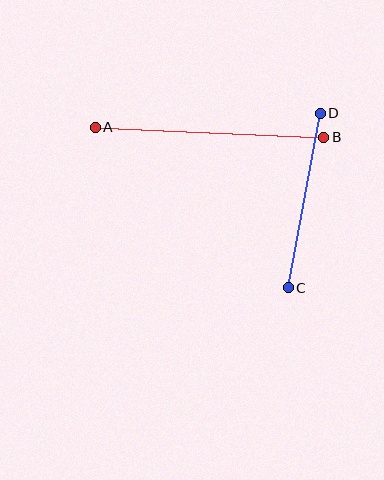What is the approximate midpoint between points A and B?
The midpoint is at approximately (210, 132) pixels.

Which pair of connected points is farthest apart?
Points A and B are farthest apart.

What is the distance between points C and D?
The distance is approximately 178 pixels.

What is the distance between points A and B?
The distance is approximately 229 pixels.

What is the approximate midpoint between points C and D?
The midpoint is at approximately (304, 201) pixels.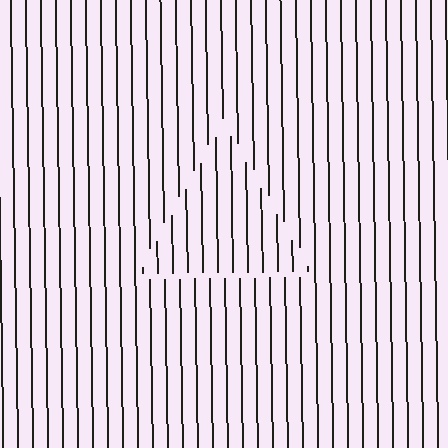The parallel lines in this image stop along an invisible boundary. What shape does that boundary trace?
An illusory triangle. The interior of the shape contains the same grating, shifted by half a period — the contour is defined by the phase discontinuity where line-ends from the inner and outer gratings abut.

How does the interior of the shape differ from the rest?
The interior of the shape contains the same grating, shifted by half a period — the contour is defined by the phase discontinuity where line-ends from the inner and outer gratings abut.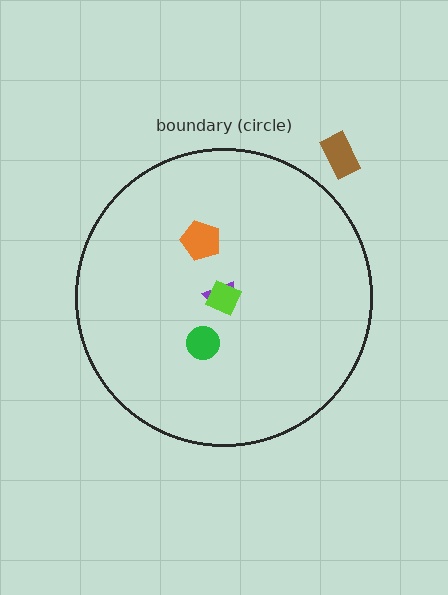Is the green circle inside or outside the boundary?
Inside.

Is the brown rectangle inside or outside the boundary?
Outside.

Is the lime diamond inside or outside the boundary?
Inside.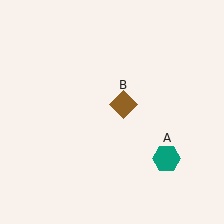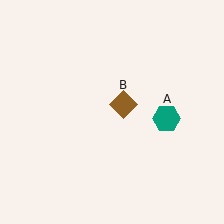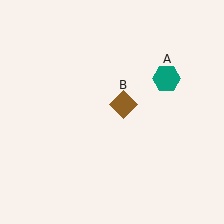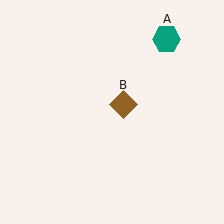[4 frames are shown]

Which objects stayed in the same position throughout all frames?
Brown diamond (object B) remained stationary.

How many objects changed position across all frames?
1 object changed position: teal hexagon (object A).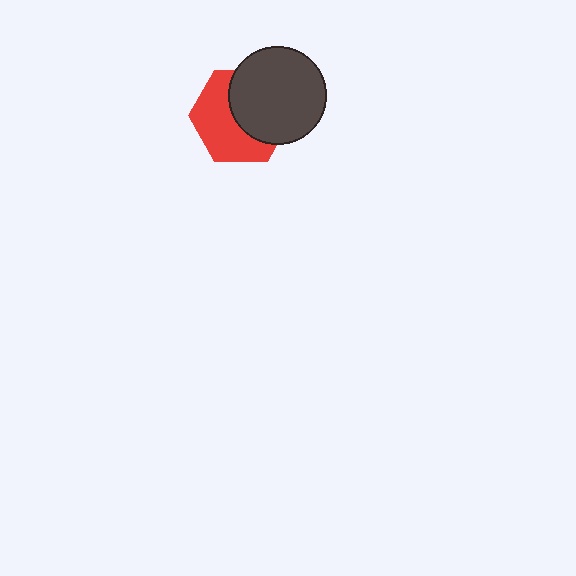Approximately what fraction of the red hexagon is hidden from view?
Roughly 48% of the red hexagon is hidden behind the dark gray circle.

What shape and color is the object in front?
The object in front is a dark gray circle.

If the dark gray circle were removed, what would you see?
You would see the complete red hexagon.